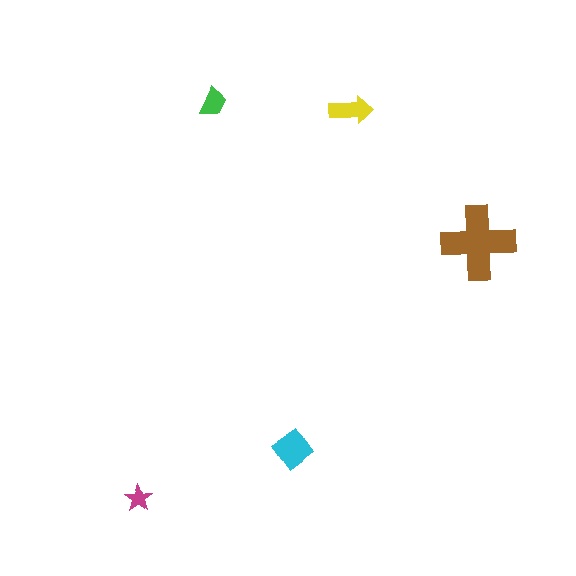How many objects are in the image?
There are 5 objects in the image.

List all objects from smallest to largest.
The magenta star, the green trapezoid, the yellow arrow, the cyan diamond, the brown cross.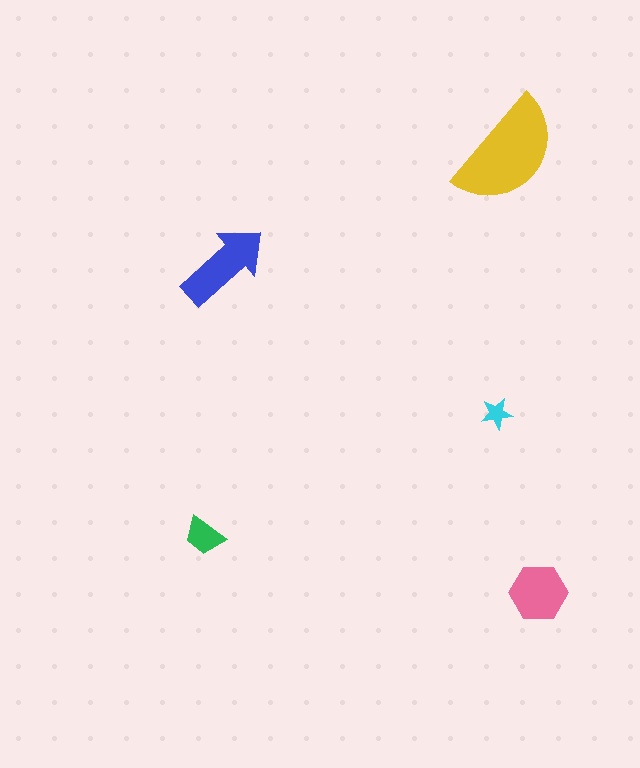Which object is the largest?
The yellow semicircle.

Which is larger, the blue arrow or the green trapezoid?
The blue arrow.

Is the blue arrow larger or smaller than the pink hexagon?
Larger.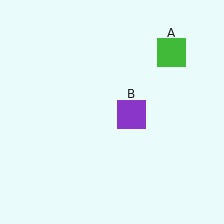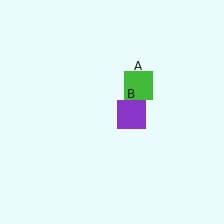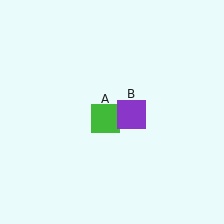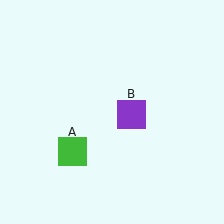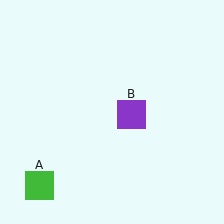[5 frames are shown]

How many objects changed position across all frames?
1 object changed position: green square (object A).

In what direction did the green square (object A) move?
The green square (object A) moved down and to the left.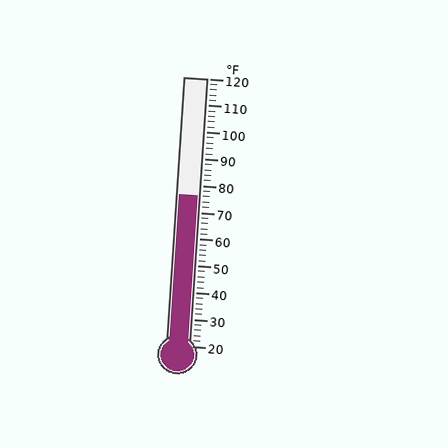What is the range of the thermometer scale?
The thermometer scale ranges from 20°F to 120°F.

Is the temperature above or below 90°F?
The temperature is below 90°F.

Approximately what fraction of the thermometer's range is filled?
The thermometer is filled to approximately 55% of its range.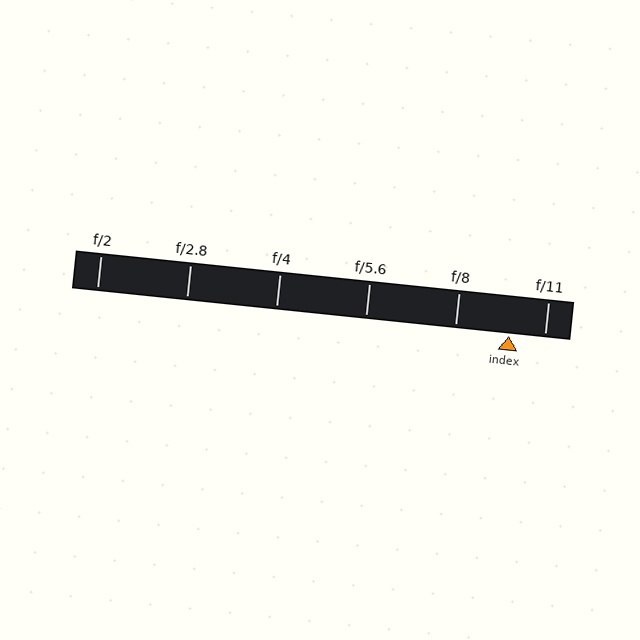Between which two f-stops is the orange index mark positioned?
The index mark is between f/8 and f/11.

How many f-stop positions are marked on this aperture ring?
There are 6 f-stop positions marked.